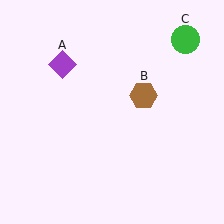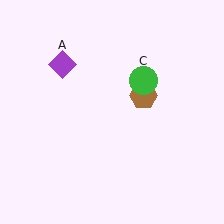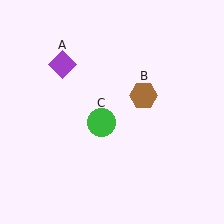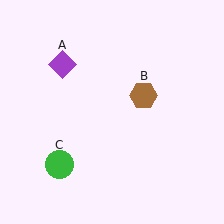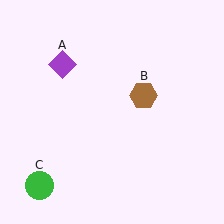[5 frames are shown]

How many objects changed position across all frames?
1 object changed position: green circle (object C).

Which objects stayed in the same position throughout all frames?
Purple diamond (object A) and brown hexagon (object B) remained stationary.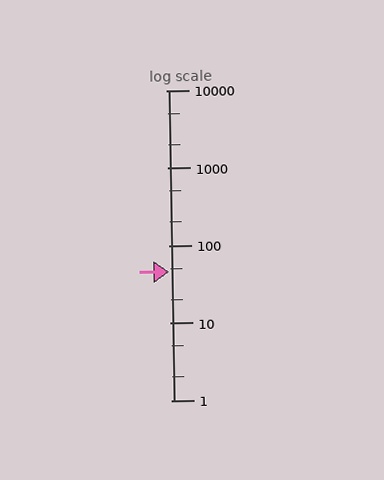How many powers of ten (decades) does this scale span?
The scale spans 4 decades, from 1 to 10000.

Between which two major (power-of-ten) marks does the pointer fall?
The pointer is between 10 and 100.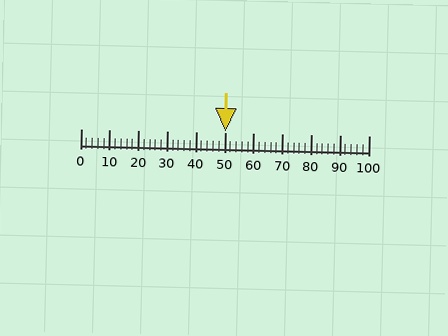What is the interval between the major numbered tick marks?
The major tick marks are spaced 10 units apart.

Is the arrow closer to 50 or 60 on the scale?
The arrow is closer to 50.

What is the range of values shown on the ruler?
The ruler shows values from 0 to 100.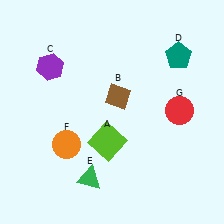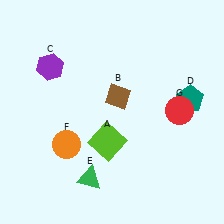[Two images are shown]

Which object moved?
The teal pentagon (D) moved down.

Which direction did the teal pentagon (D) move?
The teal pentagon (D) moved down.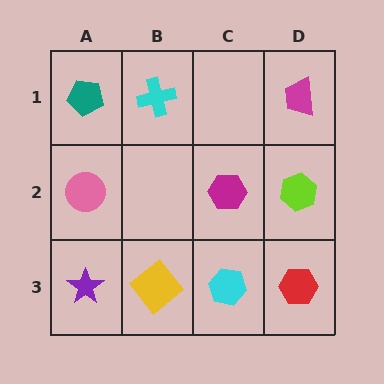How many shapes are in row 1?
3 shapes.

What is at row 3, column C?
A cyan hexagon.